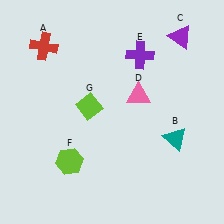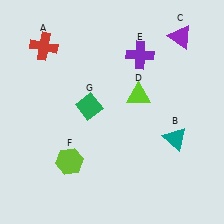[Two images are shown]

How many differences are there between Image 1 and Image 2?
There are 2 differences between the two images.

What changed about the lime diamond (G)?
In Image 1, G is lime. In Image 2, it changed to green.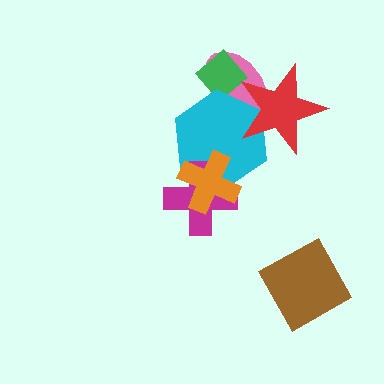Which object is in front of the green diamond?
The cyan hexagon is in front of the green diamond.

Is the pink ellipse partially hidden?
Yes, it is partially covered by another shape.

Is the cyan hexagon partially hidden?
Yes, it is partially covered by another shape.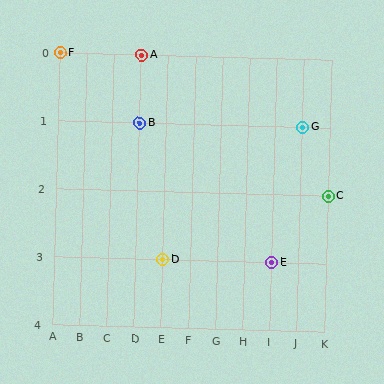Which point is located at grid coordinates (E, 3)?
Point D is at (E, 3).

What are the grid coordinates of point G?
Point G is at grid coordinates (J, 1).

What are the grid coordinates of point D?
Point D is at grid coordinates (E, 3).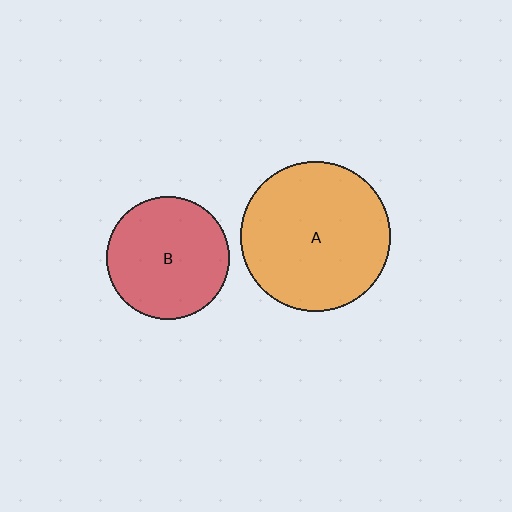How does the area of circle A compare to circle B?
Approximately 1.5 times.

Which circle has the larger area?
Circle A (orange).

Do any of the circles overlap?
No, none of the circles overlap.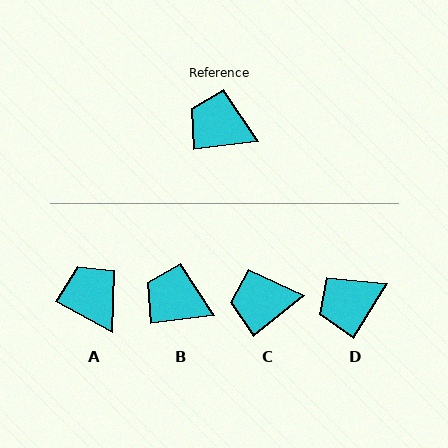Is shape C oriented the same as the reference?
No, it is off by about 31 degrees.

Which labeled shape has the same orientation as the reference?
B.